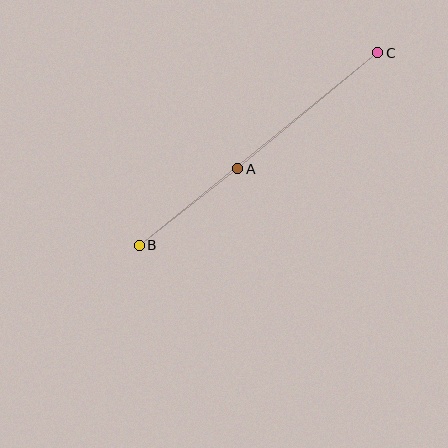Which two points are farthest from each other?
Points B and C are farthest from each other.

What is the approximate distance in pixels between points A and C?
The distance between A and C is approximately 182 pixels.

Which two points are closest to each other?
Points A and B are closest to each other.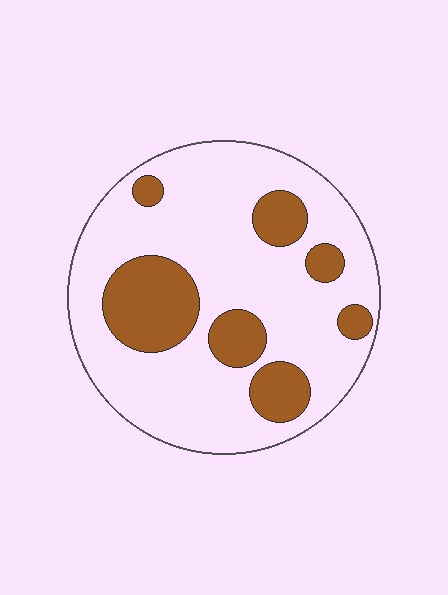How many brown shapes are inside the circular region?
7.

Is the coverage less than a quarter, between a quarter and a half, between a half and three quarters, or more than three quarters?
Less than a quarter.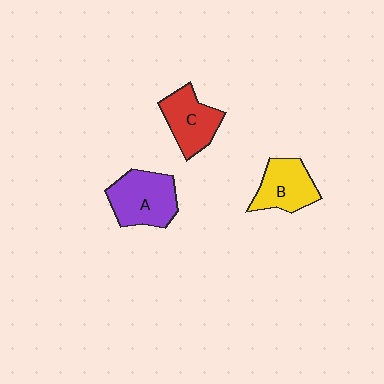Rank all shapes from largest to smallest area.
From largest to smallest: A (purple), C (red), B (yellow).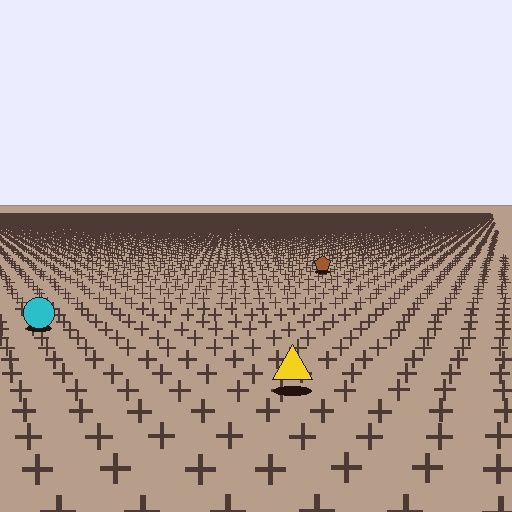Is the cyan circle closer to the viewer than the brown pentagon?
Yes. The cyan circle is closer — you can tell from the texture gradient: the ground texture is coarser near it.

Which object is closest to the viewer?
The yellow triangle is closest. The texture marks near it are larger and more spread out.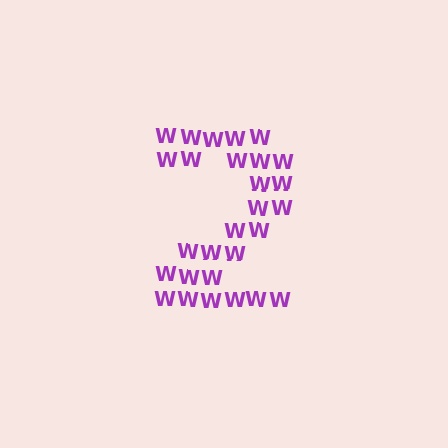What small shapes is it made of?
It is made of small letter W's.